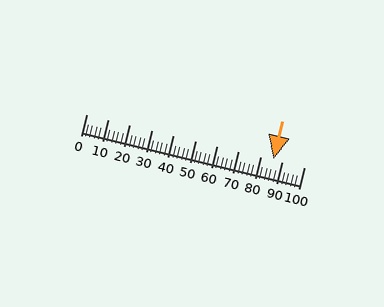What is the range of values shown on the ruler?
The ruler shows values from 0 to 100.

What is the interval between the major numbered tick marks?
The major tick marks are spaced 10 units apart.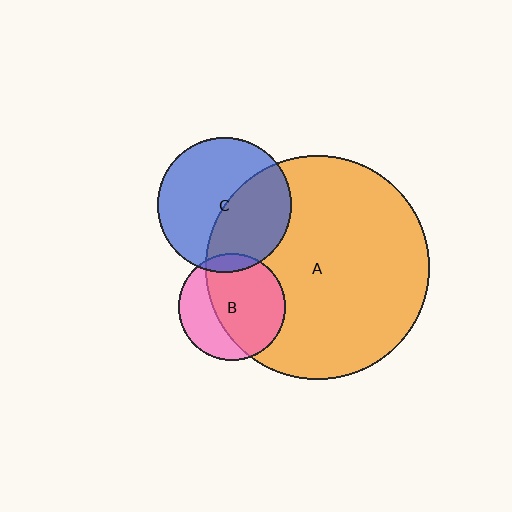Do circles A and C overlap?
Yes.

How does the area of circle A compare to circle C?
Approximately 2.8 times.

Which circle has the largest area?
Circle A (orange).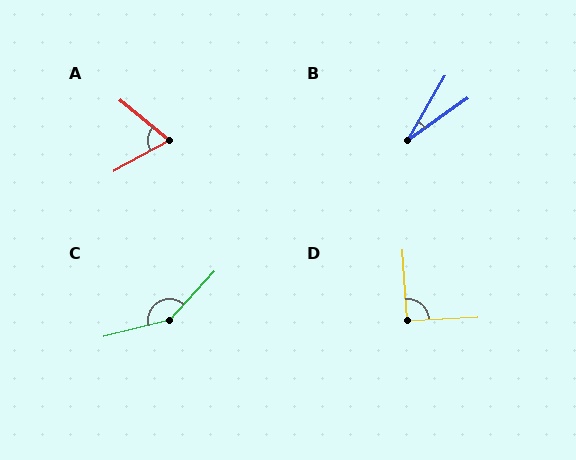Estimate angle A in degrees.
Approximately 68 degrees.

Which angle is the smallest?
B, at approximately 25 degrees.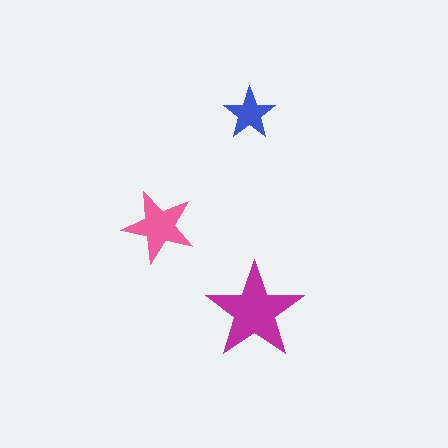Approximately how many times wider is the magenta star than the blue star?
About 2 times wider.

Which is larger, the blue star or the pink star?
The pink one.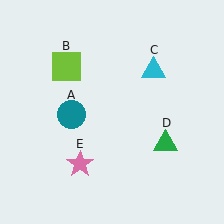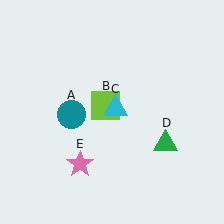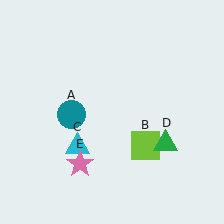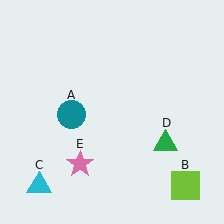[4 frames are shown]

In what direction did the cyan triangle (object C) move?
The cyan triangle (object C) moved down and to the left.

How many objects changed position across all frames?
2 objects changed position: lime square (object B), cyan triangle (object C).